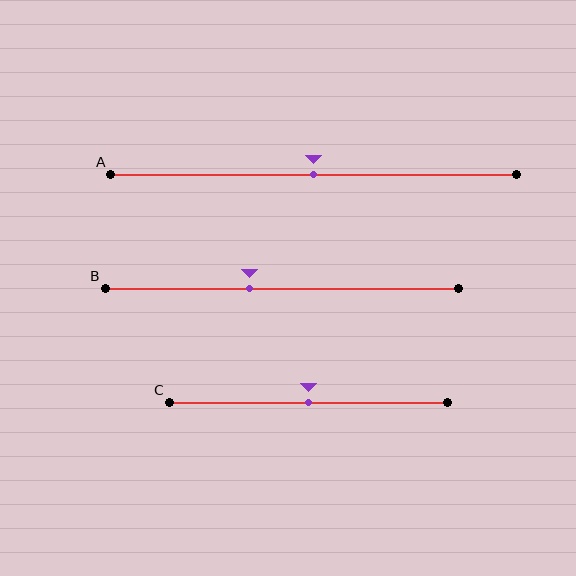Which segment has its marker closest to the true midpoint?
Segment A has its marker closest to the true midpoint.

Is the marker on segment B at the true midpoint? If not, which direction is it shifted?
No, the marker on segment B is shifted to the left by about 9% of the segment length.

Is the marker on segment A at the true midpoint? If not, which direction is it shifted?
Yes, the marker on segment A is at the true midpoint.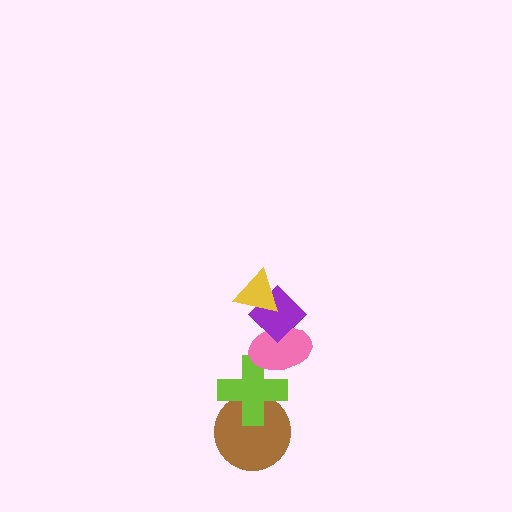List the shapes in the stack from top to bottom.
From top to bottom: the yellow triangle, the purple diamond, the pink ellipse, the lime cross, the brown circle.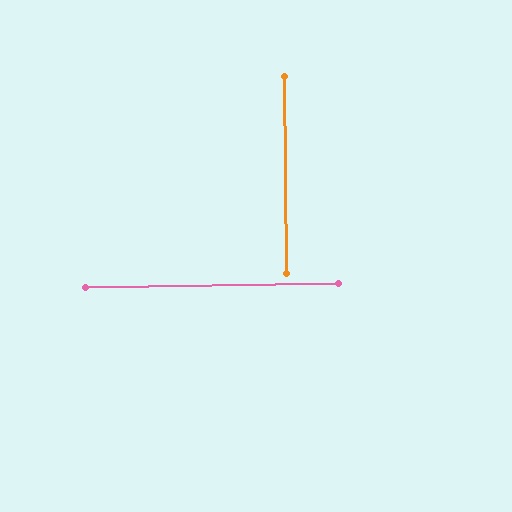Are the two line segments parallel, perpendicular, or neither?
Perpendicular — they meet at approximately 90°.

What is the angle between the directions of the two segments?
Approximately 90 degrees.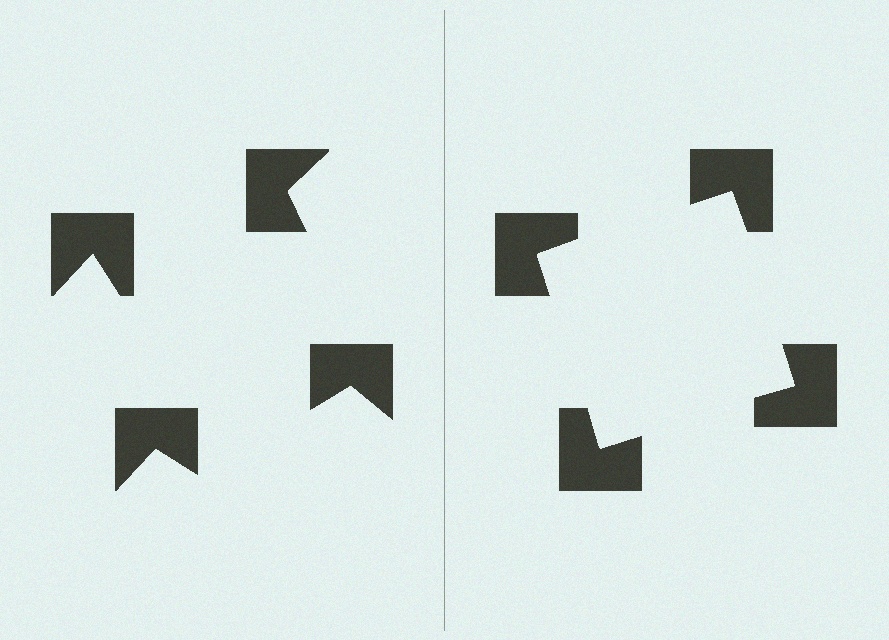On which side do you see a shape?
An illusory square appears on the right side. On the left side the wedge cuts are rotated, so no coherent shape forms.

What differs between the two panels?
The notched squares are positioned identically on both sides; only the wedge orientations differ. On the right they align to a square; on the left they are misaligned.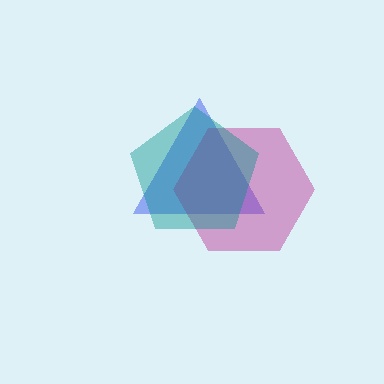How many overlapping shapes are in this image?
There are 3 overlapping shapes in the image.